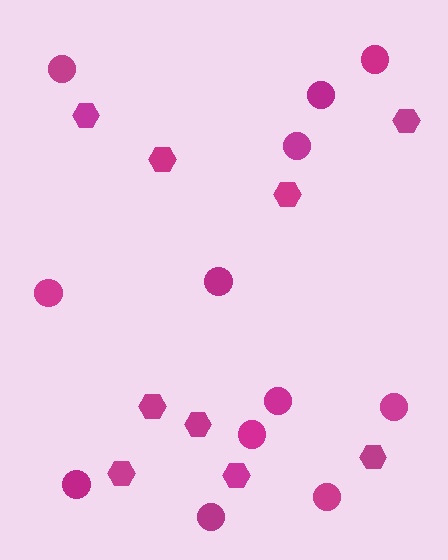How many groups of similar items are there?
There are 2 groups: one group of hexagons (9) and one group of circles (12).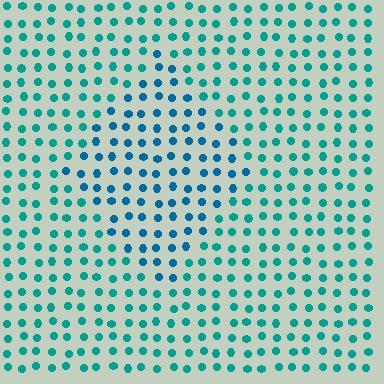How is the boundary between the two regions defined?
The boundary is defined purely by a slight shift in hue (about 26 degrees). Spacing, size, and orientation are identical on both sides.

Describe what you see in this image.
The image is filled with small teal elements in a uniform arrangement. A diamond-shaped region is visible where the elements are tinted to a slightly different hue, forming a subtle color boundary.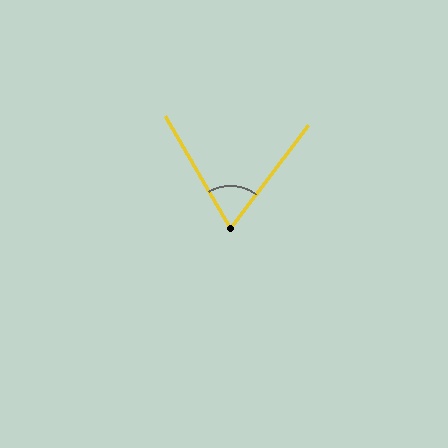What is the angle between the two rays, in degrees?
Approximately 68 degrees.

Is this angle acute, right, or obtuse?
It is acute.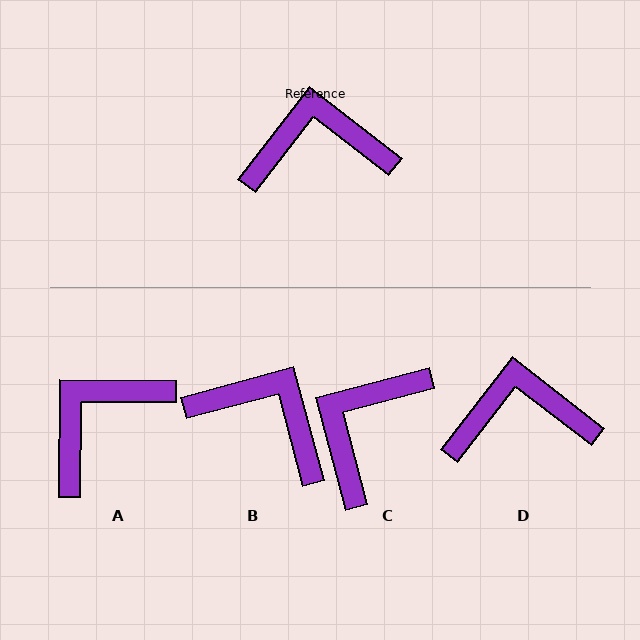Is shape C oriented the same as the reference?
No, it is off by about 53 degrees.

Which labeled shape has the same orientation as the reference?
D.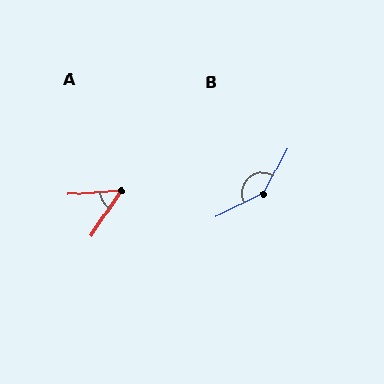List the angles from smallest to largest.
A (52°), B (144°).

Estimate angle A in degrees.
Approximately 52 degrees.